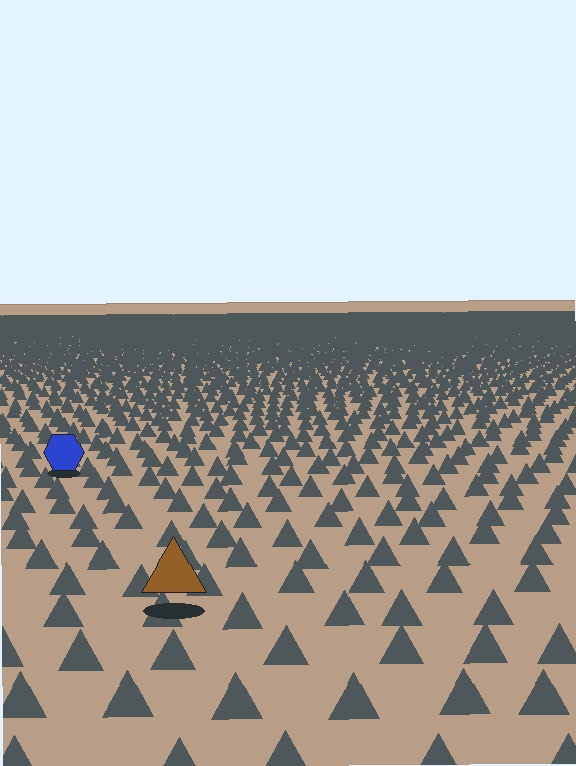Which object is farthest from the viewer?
The blue hexagon is farthest from the viewer. It appears smaller and the ground texture around it is denser.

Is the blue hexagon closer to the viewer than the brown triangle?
No. The brown triangle is closer — you can tell from the texture gradient: the ground texture is coarser near it.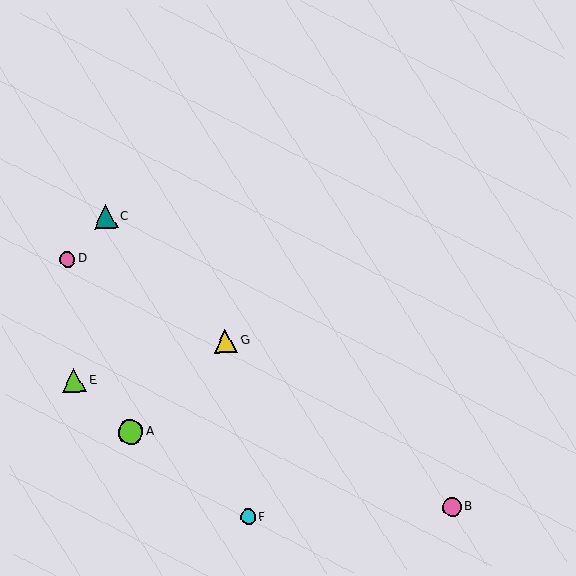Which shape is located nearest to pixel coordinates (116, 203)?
The teal triangle (labeled C) at (105, 217) is nearest to that location.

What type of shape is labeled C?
Shape C is a teal triangle.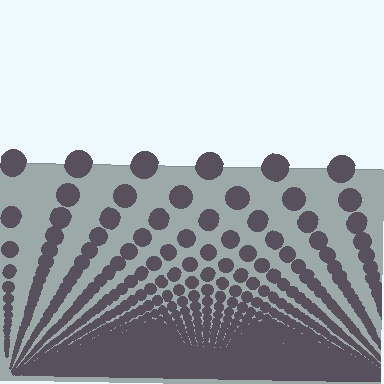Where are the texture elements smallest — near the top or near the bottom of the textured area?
Near the bottom.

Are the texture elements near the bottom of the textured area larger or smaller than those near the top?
Smaller. The gradient is inverted — elements near the bottom are smaller and denser.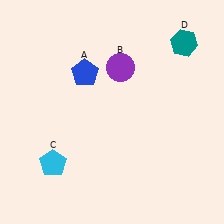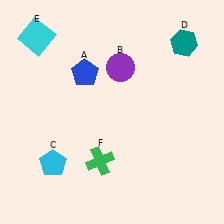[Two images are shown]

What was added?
A cyan square (E), a green cross (F) were added in Image 2.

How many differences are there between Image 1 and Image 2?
There are 2 differences between the two images.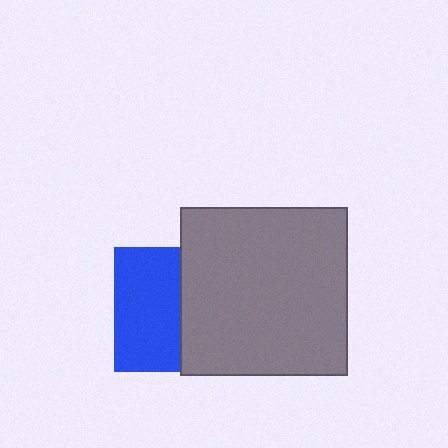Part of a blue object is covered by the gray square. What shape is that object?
It is a square.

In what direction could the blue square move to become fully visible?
The blue square could move left. That would shift it out from behind the gray square entirely.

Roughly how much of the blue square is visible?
About half of it is visible (roughly 52%).